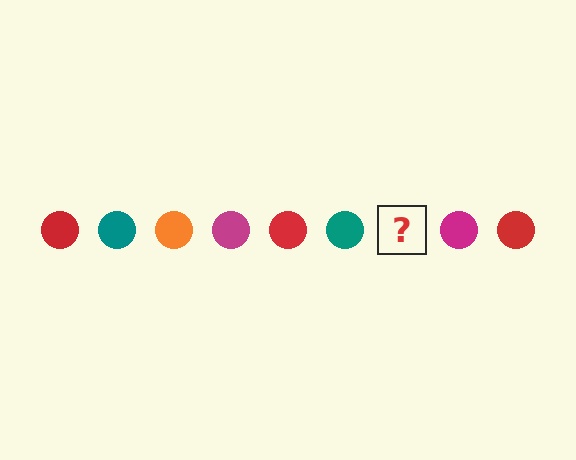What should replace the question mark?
The question mark should be replaced with an orange circle.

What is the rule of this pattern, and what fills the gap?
The rule is that the pattern cycles through red, teal, orange, magenta circles. The gap should be filled with an orange circle.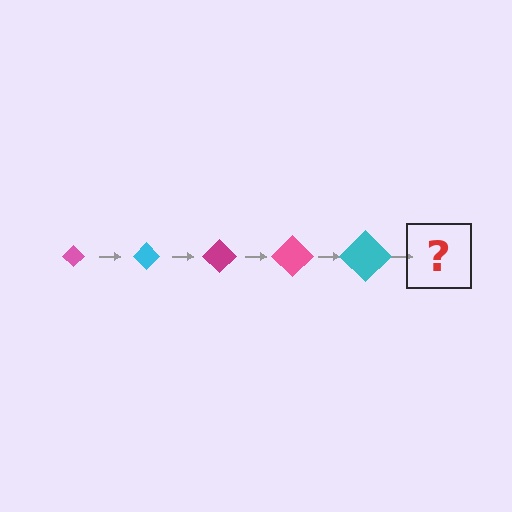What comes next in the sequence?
The next element should be a magenta diamond, larger than the previous one.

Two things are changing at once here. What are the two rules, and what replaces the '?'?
The two rules are that the diamond grows larger each step and the color cycles through pink, cyan, and magenta. The '?' should be a magenta diamond, larger than the previous one.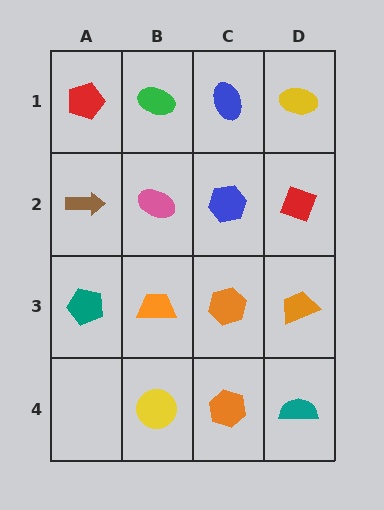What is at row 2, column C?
A blue hexagon.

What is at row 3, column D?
An orange trapezoid.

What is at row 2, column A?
A brown arrow.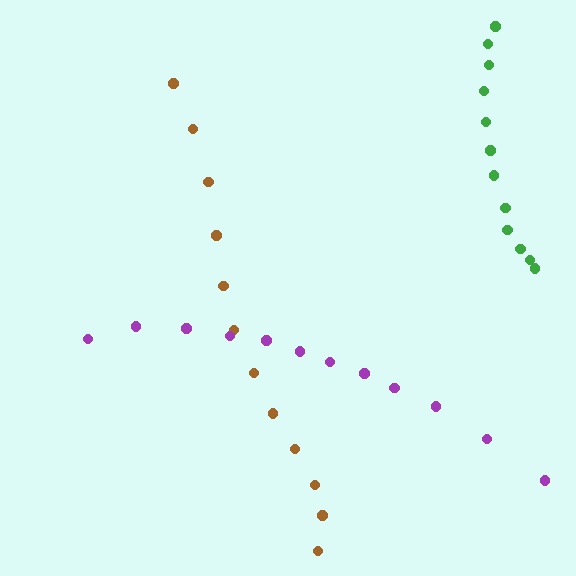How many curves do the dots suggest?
There are 3 distinct paths.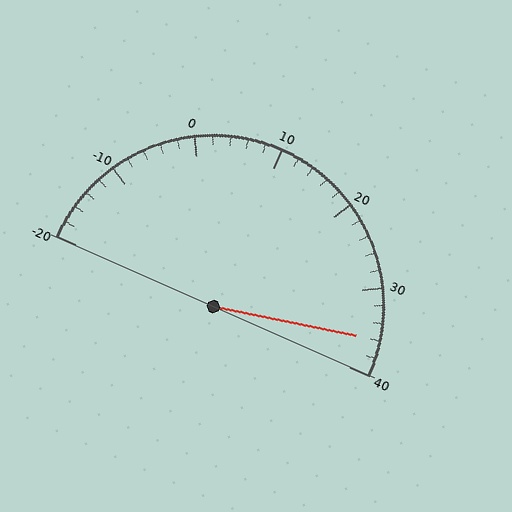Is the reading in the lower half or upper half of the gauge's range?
The reading is in the upper half of the range (-20 to 40).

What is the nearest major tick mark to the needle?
The nearest major tick mark is 40.